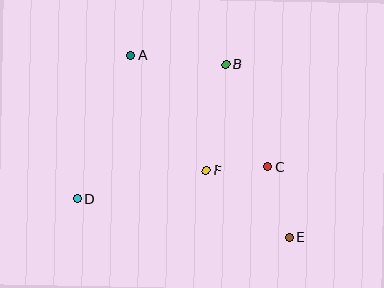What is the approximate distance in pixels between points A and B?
The distance between A and B is approximately 96 pixels.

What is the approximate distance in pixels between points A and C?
The distance between A and C is approximately 177 pixels.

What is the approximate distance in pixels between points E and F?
The distance between E and F is approximately 106 pixels.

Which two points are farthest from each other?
Points A and E are farthest from each other.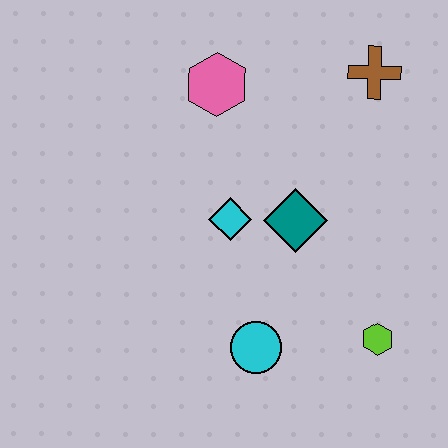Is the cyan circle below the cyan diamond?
Yes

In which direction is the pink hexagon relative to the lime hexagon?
The pink hexagon is above the lime hexagon.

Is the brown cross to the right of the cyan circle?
Yes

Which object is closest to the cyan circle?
The lime hexagon is closest to the cyan circle.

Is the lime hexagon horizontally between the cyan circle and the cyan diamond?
No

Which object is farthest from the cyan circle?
The brown cross is farthest from the cyan circle.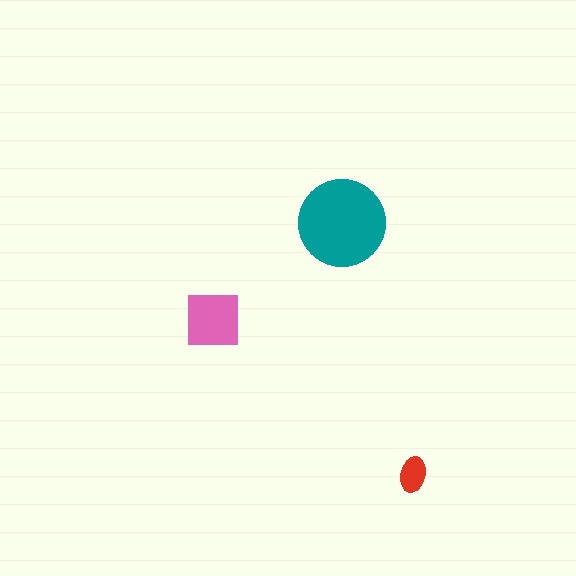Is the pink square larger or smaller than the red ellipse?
Larger.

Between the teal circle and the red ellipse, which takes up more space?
The teal circle.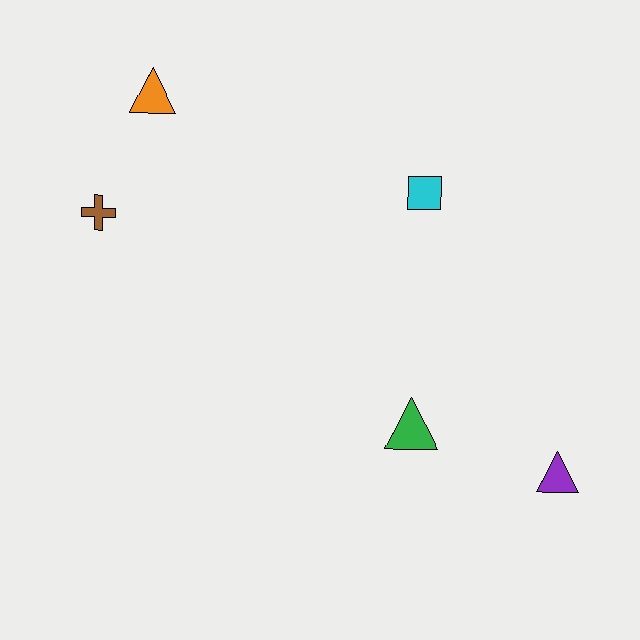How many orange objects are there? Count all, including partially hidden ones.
There is 1 orange object.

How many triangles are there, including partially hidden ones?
There are 3 triangles.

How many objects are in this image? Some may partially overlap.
There are 5 objects.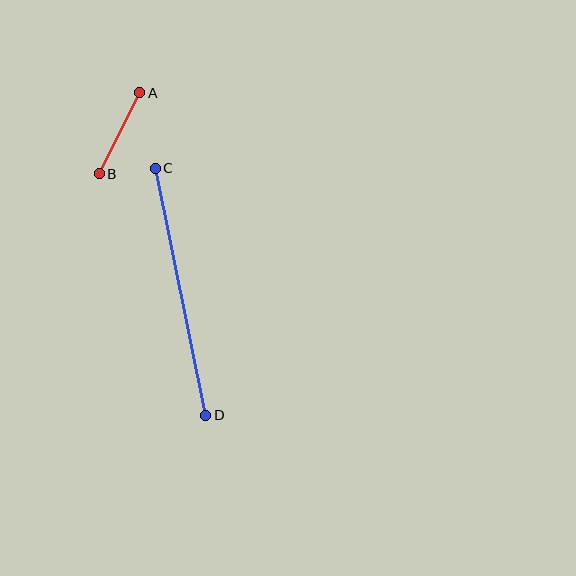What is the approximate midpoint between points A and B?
The midpoint is at approximately (120, 133) pixels.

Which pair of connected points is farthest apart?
Points C and D are farthest apart.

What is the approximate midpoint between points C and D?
The midpoint is at approximately (181, 292) pixels.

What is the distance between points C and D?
The distance is approximately 252 pixels.